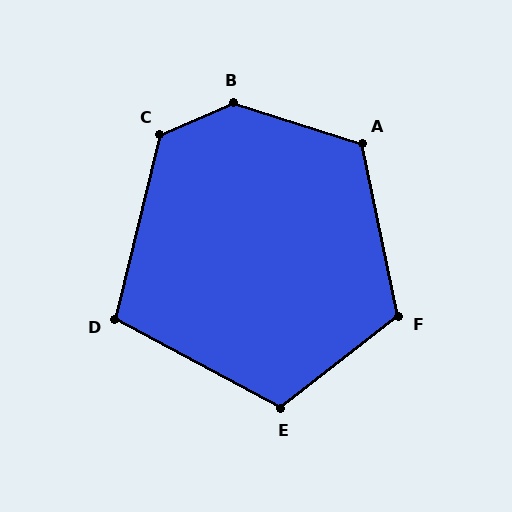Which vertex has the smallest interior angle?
D, at approximately 105 degrees.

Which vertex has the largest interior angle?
B, at approximately 139 degrees.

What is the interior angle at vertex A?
Approximately 119 degrees (obtuse).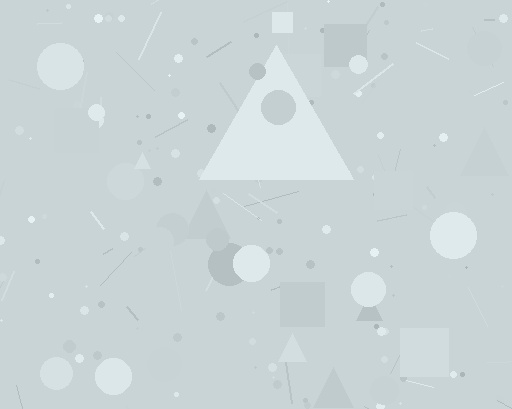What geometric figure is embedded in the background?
A triangle is embedded in the background.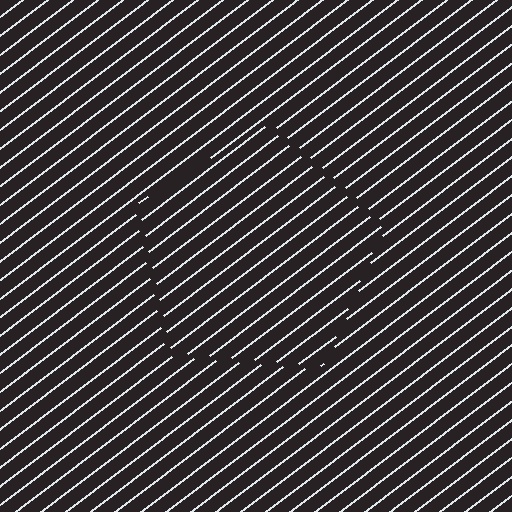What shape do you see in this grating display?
An illusory pentagon. The interior of the shape contains the same grating, shifted by half a period — the contour is defined by the phase discontinuity where line-ends from the inner and outer gratings abut.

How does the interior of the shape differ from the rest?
The interior of the shape contains the same grating, shifted by half a period — the contour is defined by the phase discontinuity where line-ends from the inner and outer gratings abut.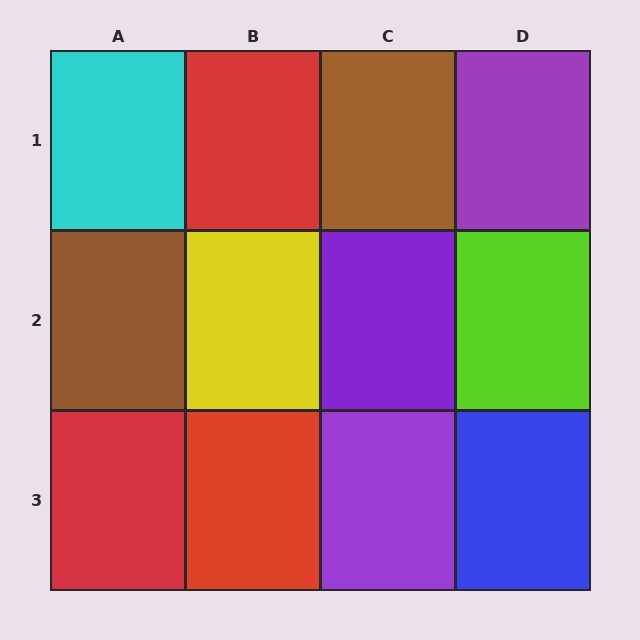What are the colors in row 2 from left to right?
Brown, yellow, purple, lime.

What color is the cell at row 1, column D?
Purple.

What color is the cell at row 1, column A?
Cyan.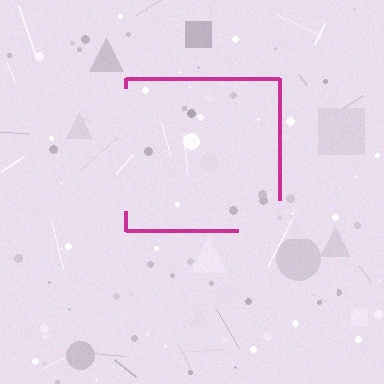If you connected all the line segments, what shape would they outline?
They would outline a square.